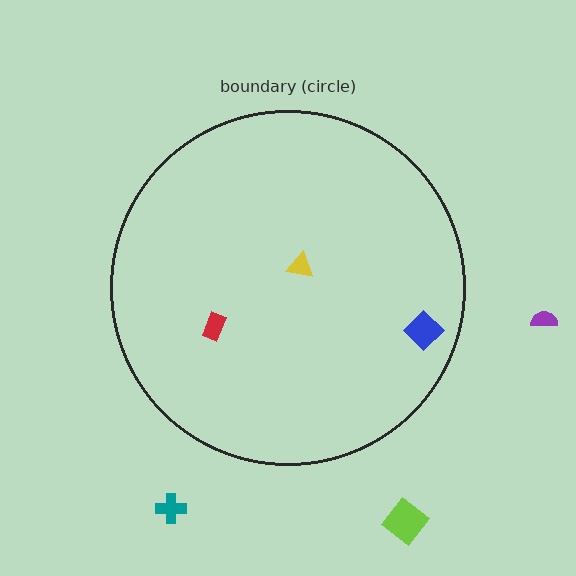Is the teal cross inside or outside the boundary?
Outside.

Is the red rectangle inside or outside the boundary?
Inside.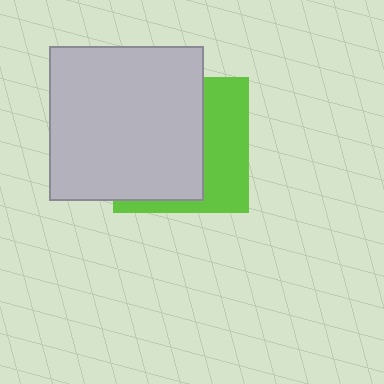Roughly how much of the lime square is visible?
A small part of it is visible (roughly 40%).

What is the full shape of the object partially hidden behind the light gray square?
The partially hidden object is a lime square.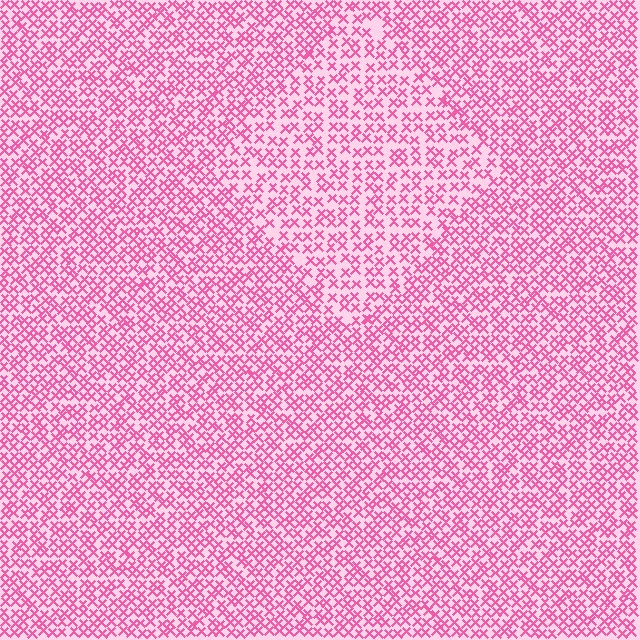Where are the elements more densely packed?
The elements are more densely packed outside the diamond boundary.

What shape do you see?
I see a diamond.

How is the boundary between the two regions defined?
The boundary is defined by a change in element density (approximately 1.5x ratio). All elements are the same color, size, and shape.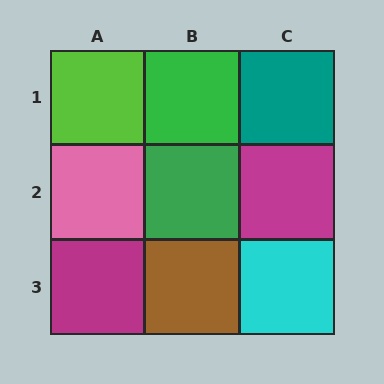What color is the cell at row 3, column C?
Cyan.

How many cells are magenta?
2 cells are magenta.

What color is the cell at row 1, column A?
Lime.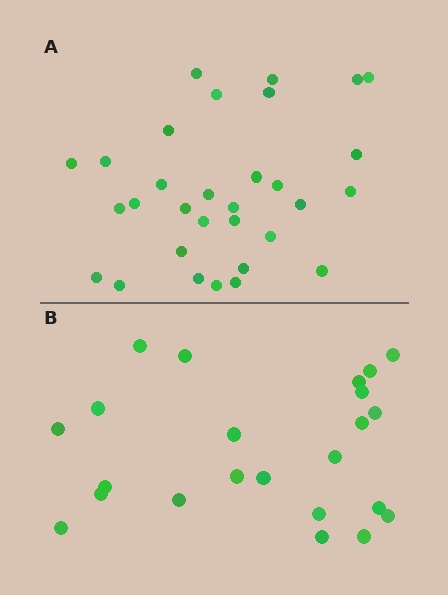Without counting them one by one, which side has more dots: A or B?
Region A (the top region) has more dots.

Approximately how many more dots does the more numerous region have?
Region A has roughly 8 or so more dots than region B.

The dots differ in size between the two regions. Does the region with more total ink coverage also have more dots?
No. Region B has more total ink coverage because its dots are larger, but region A actually contains more individual dots. Total area can be misleading — the number of items is what matters here.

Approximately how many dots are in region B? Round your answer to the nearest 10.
About 20 dots. (The exact count is 23, which rounds to 20.)